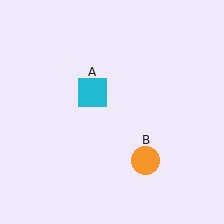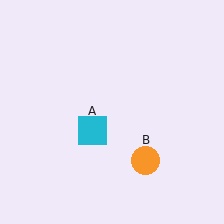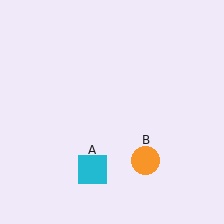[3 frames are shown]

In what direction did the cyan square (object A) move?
The cyan square (object A) moved down.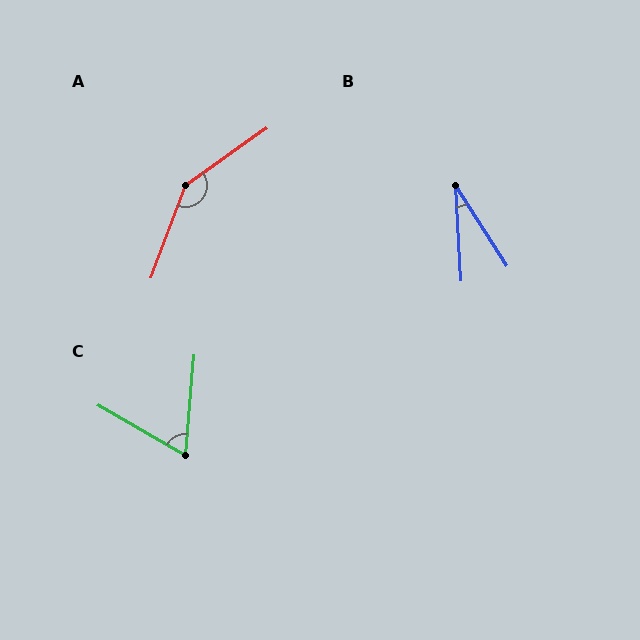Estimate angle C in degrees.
Approximately 64 degrees.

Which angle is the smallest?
B, at approximately 30 degrees.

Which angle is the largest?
A, at approximately 146 degrees.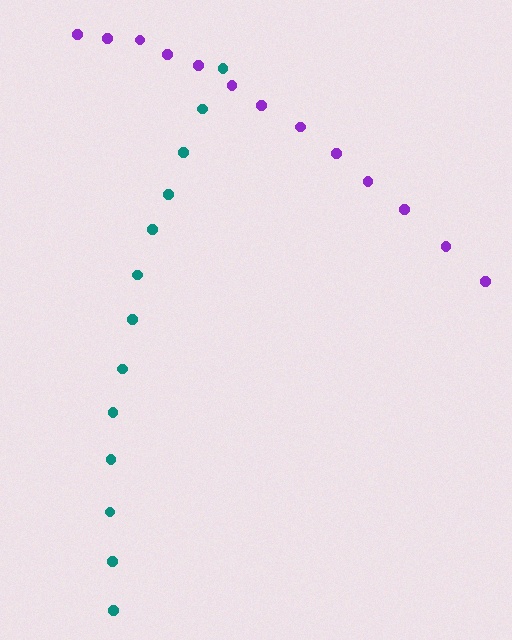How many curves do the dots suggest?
There are 2 distinct paths.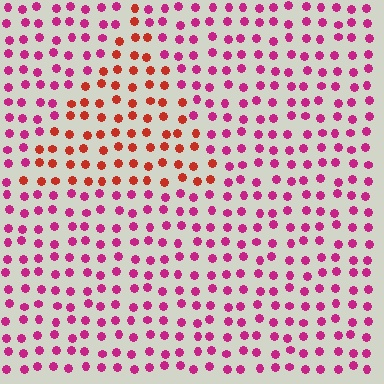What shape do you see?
I see a triangle.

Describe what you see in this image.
The image is filled with small magenta elements in a uniform arrangement. A triangle-shaped region is visible where the elements are tinted to a slightly different hue, forming a subtle color boundary.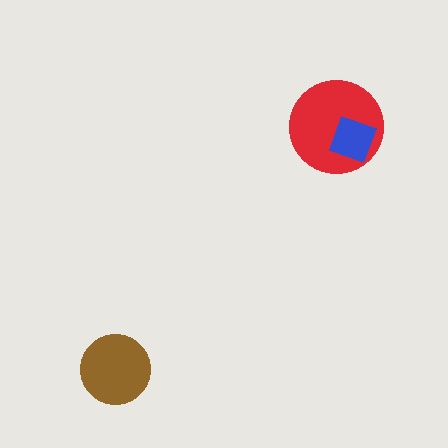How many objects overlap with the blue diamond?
1 object overlaps with the blue diamond.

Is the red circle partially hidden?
Yes, it is partially covered by another shape.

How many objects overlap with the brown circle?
0 objects overlap with the brown circle.